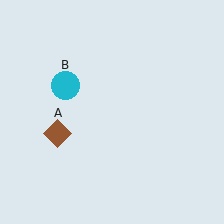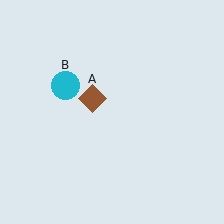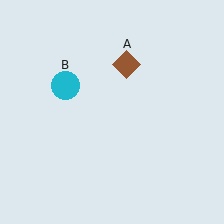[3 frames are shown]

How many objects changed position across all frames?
1 object changed position: brown diamond (object A).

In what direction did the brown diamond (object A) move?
The brown diamond (object A) moved up and to the right.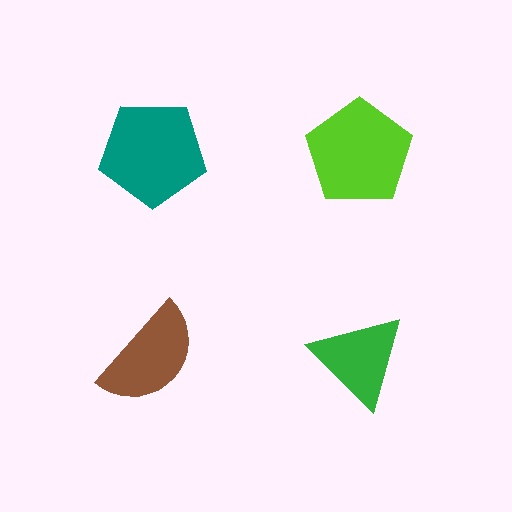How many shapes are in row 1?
2 shapes.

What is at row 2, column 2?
A green triangle.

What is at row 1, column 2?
A lime pentagon.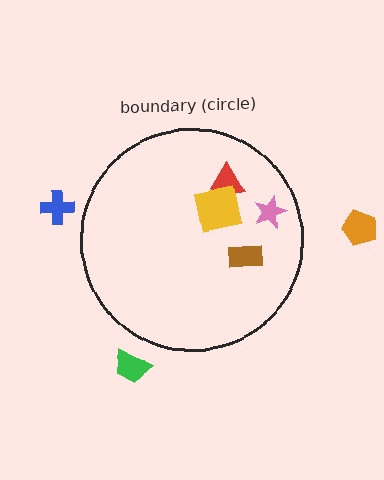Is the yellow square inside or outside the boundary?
Inside.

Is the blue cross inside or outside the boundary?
Outside.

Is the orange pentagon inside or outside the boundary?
Outside.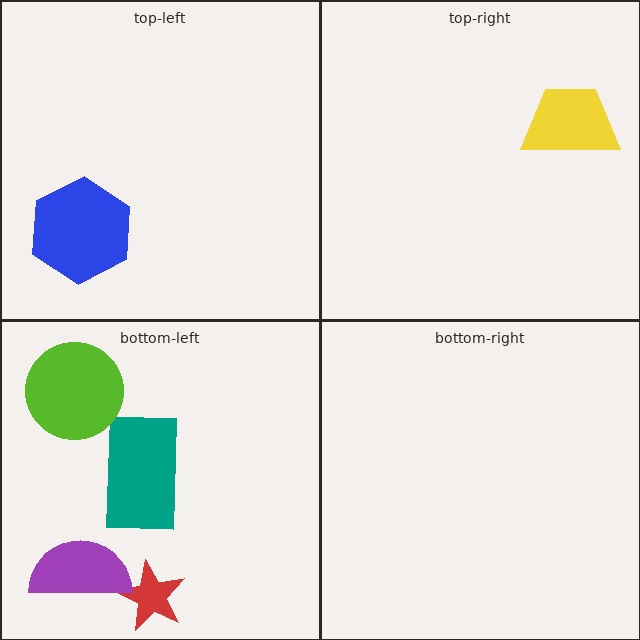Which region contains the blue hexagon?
The top-left region.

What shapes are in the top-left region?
The blue hexagon.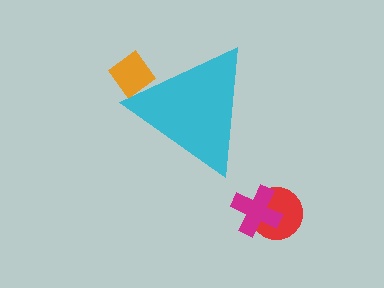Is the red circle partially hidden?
No, the red circle is fully visible.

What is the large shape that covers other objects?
A cyan triangle.